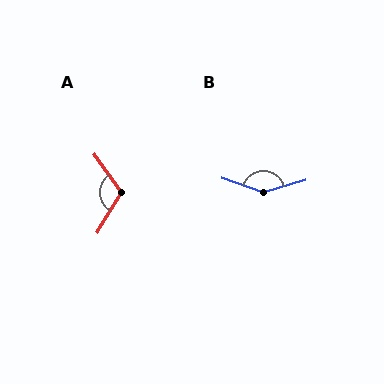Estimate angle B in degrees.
Approximately 145 degrees.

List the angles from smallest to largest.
A (112°), B (145°).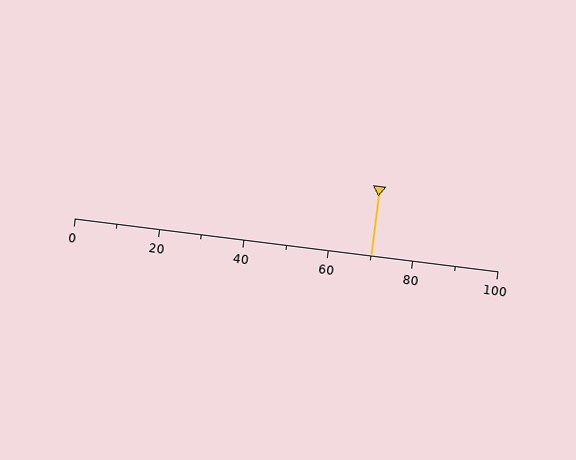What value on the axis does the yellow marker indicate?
The marker indicates approximately 70.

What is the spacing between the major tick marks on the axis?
The major ticks are spaced 20 apart.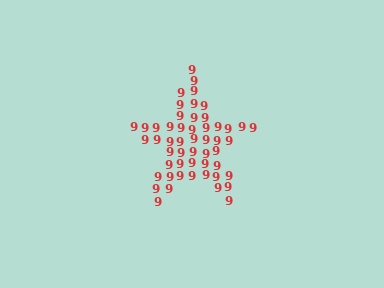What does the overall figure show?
The overall figure shows a star.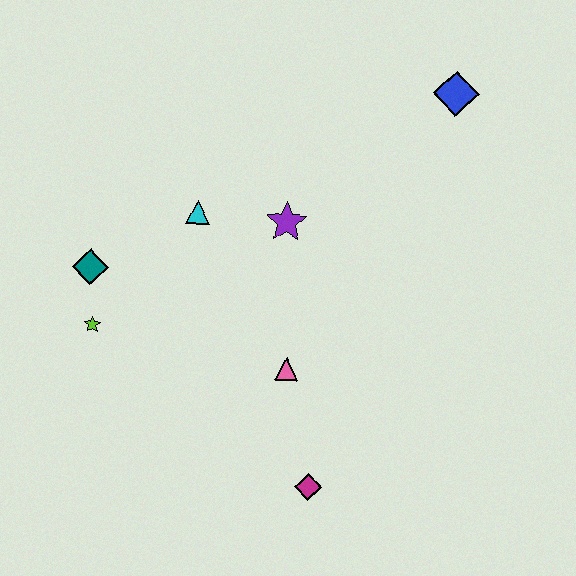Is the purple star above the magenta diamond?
Yes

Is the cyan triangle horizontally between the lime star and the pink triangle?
Yes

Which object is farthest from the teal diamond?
The blue diamond is farthest from the teal diamond.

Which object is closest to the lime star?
The teal diamond is closest to the lime star.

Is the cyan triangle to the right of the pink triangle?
No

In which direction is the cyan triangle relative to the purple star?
The cyan triangle is to the left of the purple star.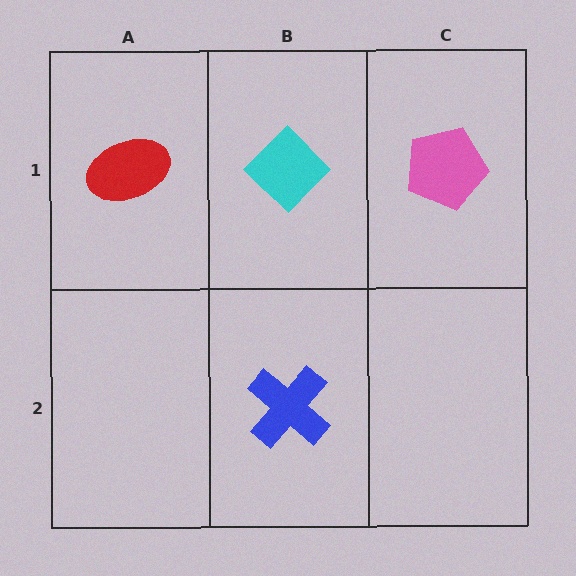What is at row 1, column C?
A pink pentagon.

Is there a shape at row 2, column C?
No, that cell is empty.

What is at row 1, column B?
A cyan diamond.